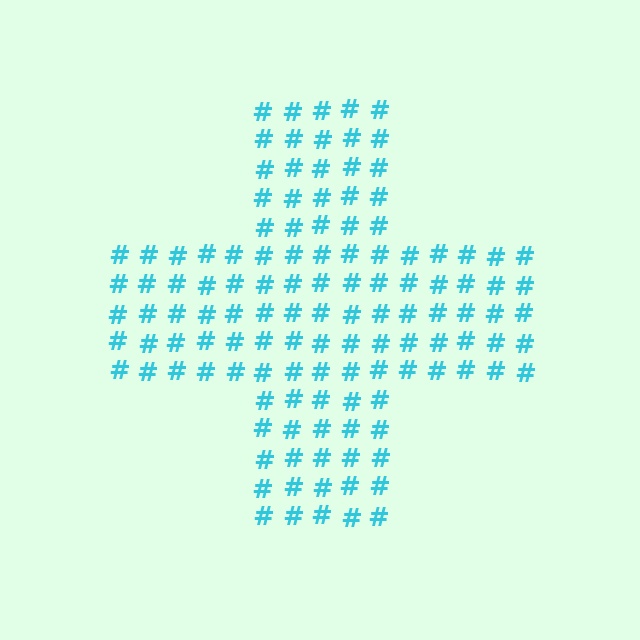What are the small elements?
The small elements are hash symbols.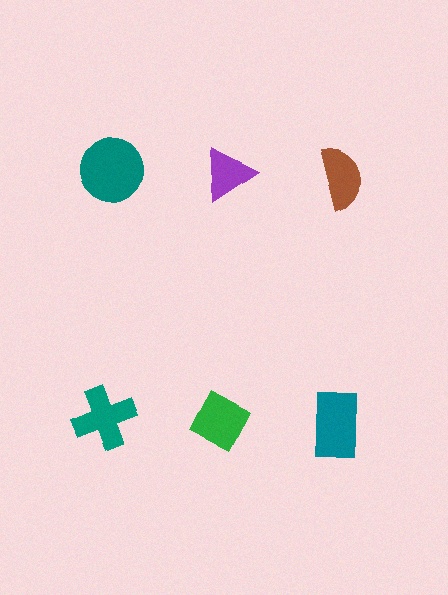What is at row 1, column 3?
A brown semicircle.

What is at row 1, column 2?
A purple triangle.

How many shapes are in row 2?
3 shapes.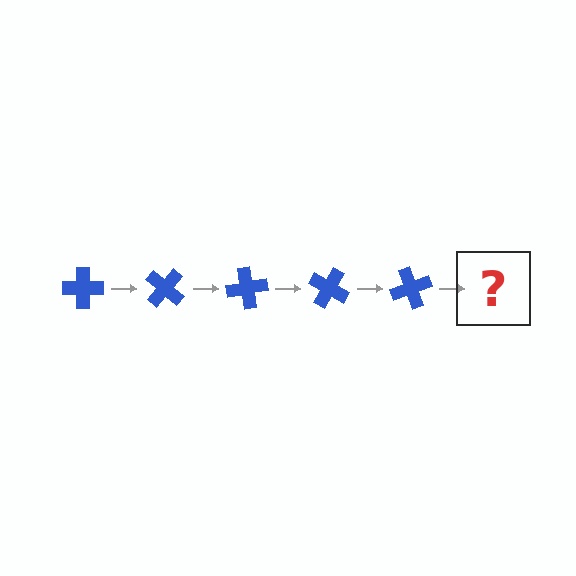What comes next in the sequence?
The next element should be a blue cross rotated 200 degrees.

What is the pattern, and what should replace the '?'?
The pattern is that the cross rotates 40 degrees each step. The '?' should be a blue cross rotated 200 degrees.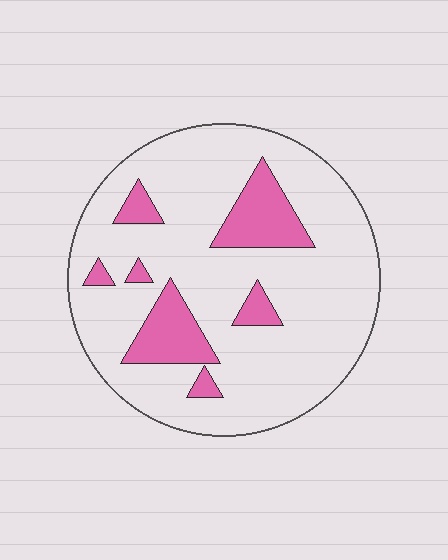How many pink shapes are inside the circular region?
7.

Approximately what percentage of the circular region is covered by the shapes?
Approximately 15%.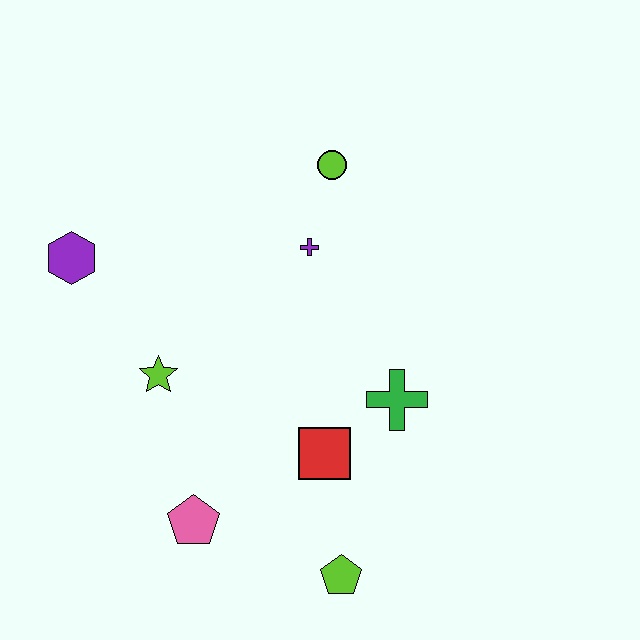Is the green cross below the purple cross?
Yes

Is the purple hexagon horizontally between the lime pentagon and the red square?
No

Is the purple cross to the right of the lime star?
Yes